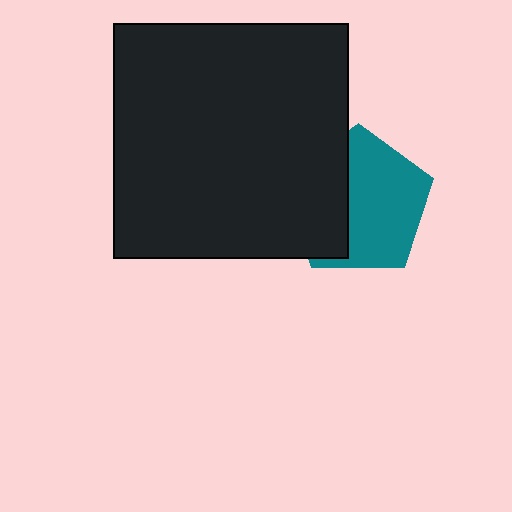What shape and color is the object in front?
The object in front is a black square.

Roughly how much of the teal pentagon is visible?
About half of it is visible (roughly 60%).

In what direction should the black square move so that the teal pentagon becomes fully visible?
The black square should move left. That is the shortest direction to clear the overlap and leave the teal pentagon fully visible.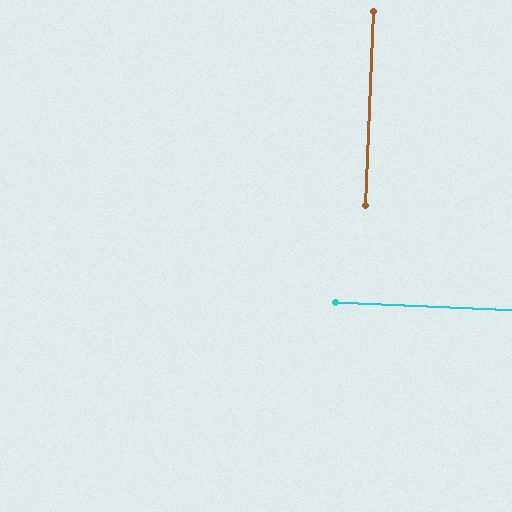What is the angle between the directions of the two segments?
Approximately 90 degrees.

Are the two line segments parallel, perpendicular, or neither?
Perpendicular — they meet at approximately 90°.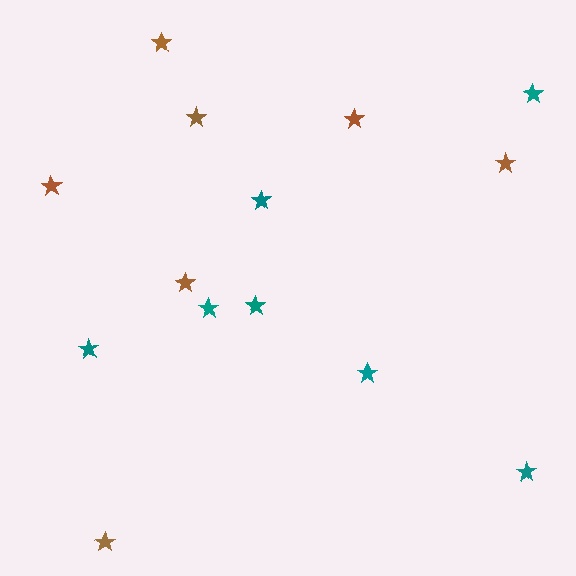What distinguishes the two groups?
There are 2 groups: one group of teal stars (7) and one group of brown stars (7).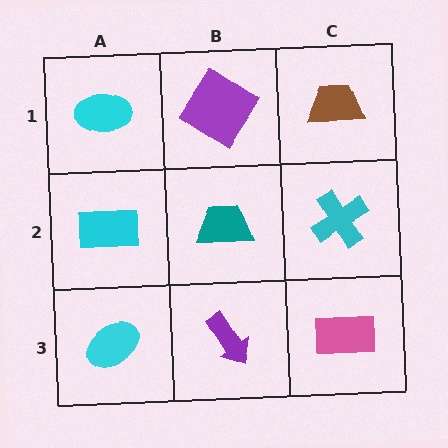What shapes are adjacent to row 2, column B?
A purple diamond (row 1, column B), a purple arrow (row 3, column B), a cyan rectangle (row 2, column A), a cyan cross (row 2, column C).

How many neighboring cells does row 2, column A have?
3.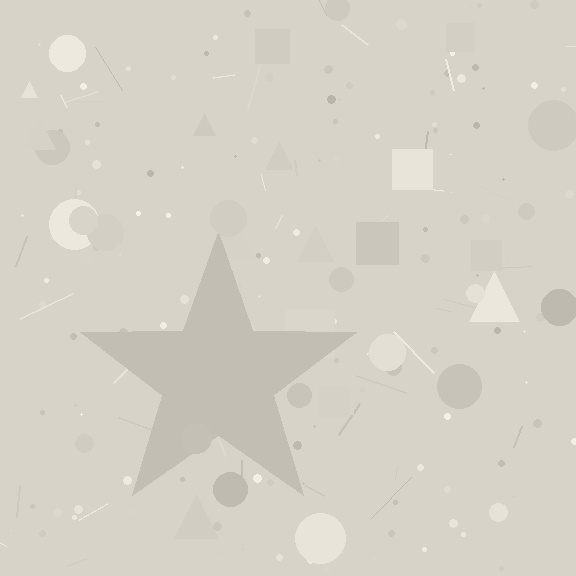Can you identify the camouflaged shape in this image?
The camouflaged shape is a star.